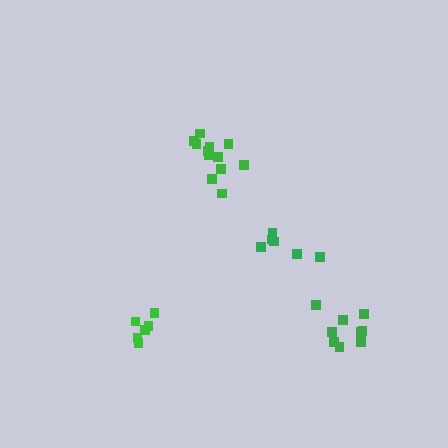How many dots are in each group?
Group 1: 12 dots, Group 2: 6 dots, Group 3: 6 dots, Group 4: 10 dots (34 total).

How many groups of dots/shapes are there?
There are 4 groups.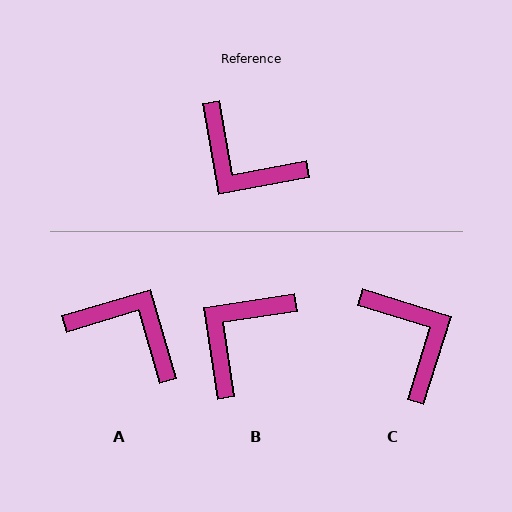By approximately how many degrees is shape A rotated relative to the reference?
Approximately 174 degrees clockwise.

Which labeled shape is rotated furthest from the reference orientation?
A, about 174 degrees away.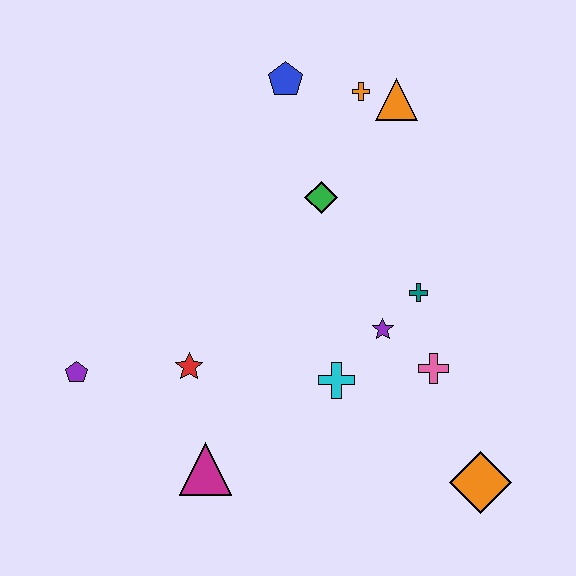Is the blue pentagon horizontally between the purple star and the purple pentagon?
Yes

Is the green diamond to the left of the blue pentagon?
No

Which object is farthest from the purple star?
The purple pentagon is farthest from the purple star.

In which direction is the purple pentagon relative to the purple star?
The purple pentagon is to the left of the purple star.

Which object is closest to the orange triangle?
The orange cross is closest to the orange triangle.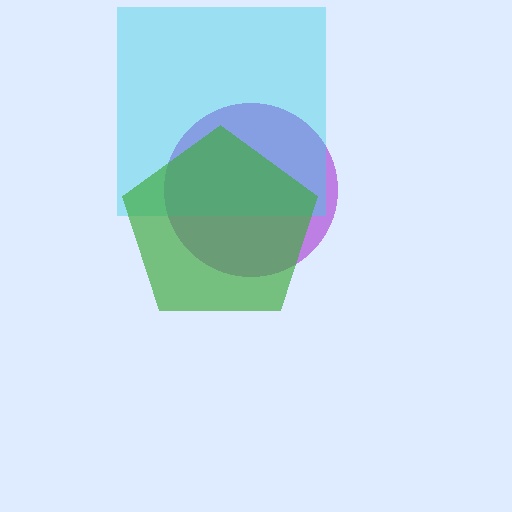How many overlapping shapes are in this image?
There are 3 overlapping shapes in the image.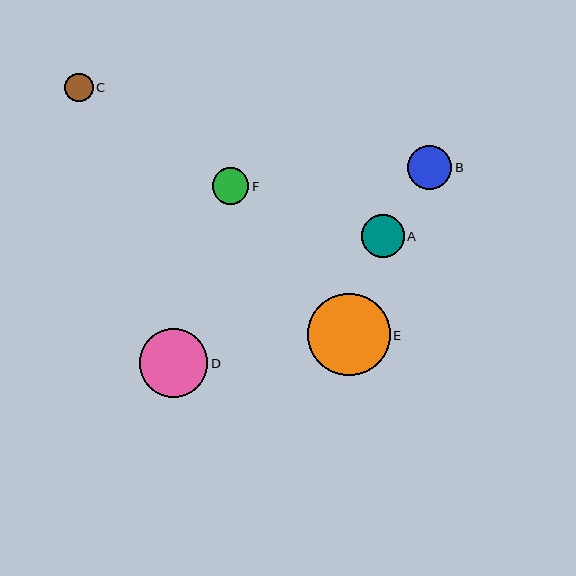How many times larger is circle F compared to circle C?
Circle F is approximately 1.3 times the size of circle C.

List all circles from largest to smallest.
From largest to smallest: E, D, B, A, F, C.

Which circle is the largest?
Circle E is the largest with a size of approximately 82 pixels.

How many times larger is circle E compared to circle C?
Circle E is approximately 2.9 times the size of circle C.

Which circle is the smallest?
Circle C is the smallest with a size of approximately 28 pixels.